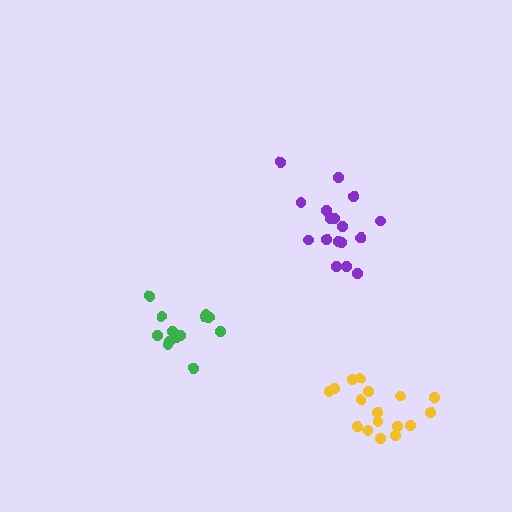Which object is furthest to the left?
The green cluster is leftmost.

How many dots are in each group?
Group 1: 17 dots, Group 2: 17 dots, Group 3: 13 dots (47 total).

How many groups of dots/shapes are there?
There are 3 groups.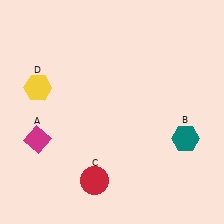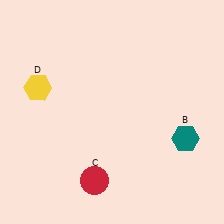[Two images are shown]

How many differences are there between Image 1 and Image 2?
There is 1 difference between the two images.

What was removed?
The magenta diamond (A) was removed in Image 2.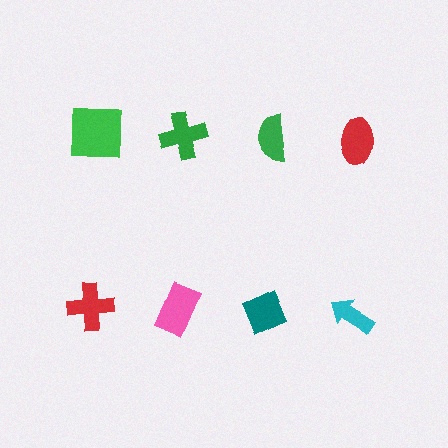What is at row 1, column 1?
A green square.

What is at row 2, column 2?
A pink rectangle.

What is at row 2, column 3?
A teal diamond.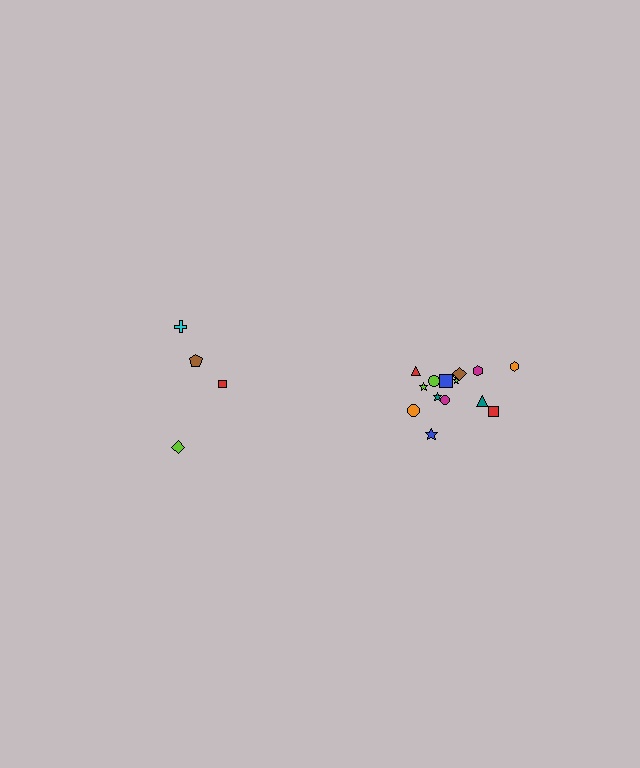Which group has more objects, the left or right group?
The right group.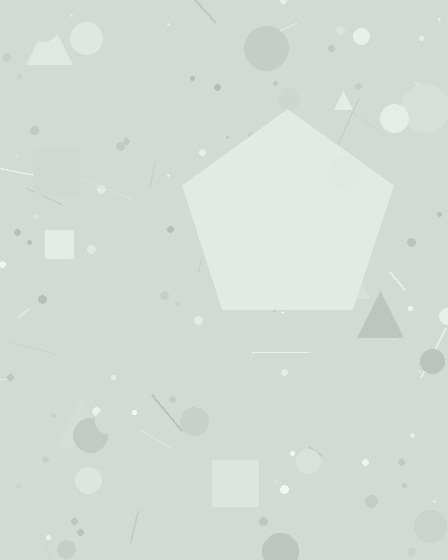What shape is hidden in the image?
A pentagon is hidden in the image.